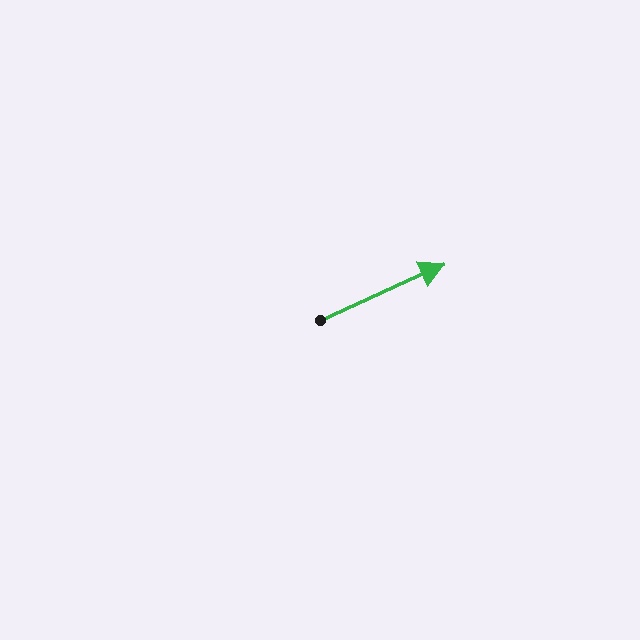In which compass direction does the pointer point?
Northeast.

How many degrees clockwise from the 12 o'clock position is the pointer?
Approximately 65 degrees.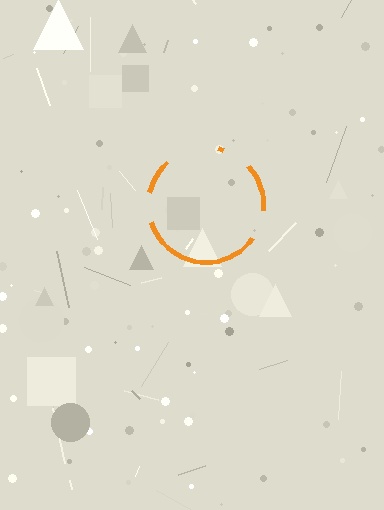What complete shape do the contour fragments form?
The contour fragments form a circle.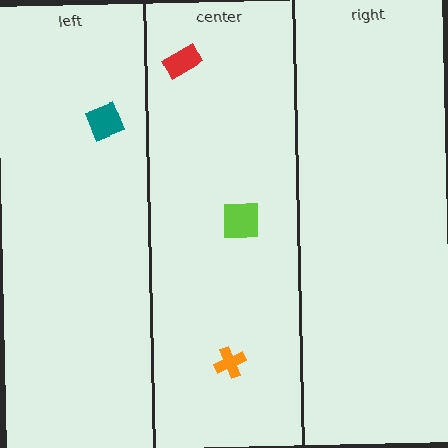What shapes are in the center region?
The red rectangle, the lime square, the orange cross.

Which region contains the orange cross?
The center region.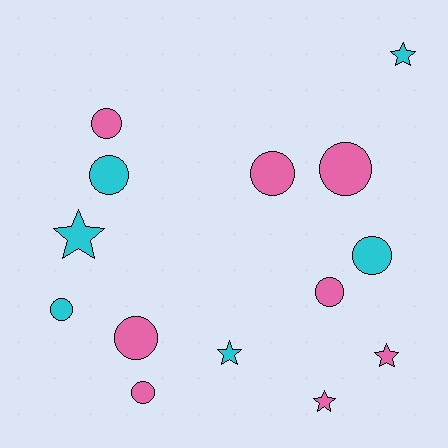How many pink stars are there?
There are 2 pink stars.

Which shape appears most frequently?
Circle, with 9 objects.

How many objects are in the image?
There are 14 objects.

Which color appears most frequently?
Pink, with 8 objects.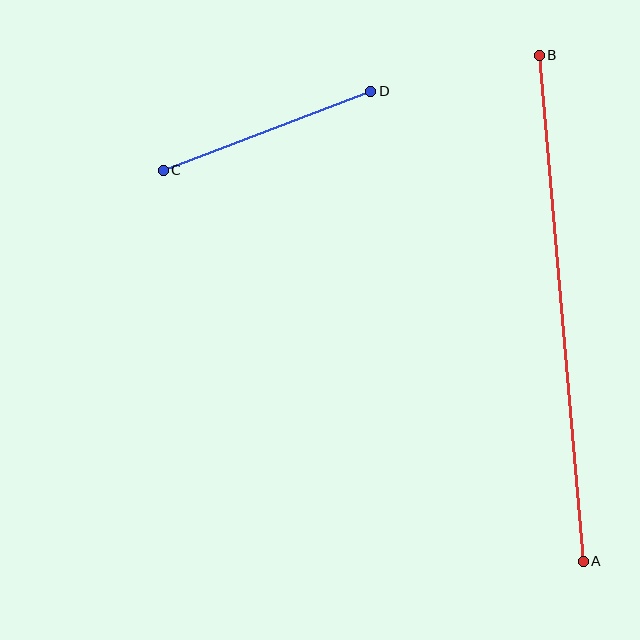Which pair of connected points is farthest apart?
Points A and B are farthest apart.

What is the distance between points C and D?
The distance is approximately 222 pixels.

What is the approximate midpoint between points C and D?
The midpoint is at approximately (267, 131) pixels.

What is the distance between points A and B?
The distance is approximately 508 pixels.